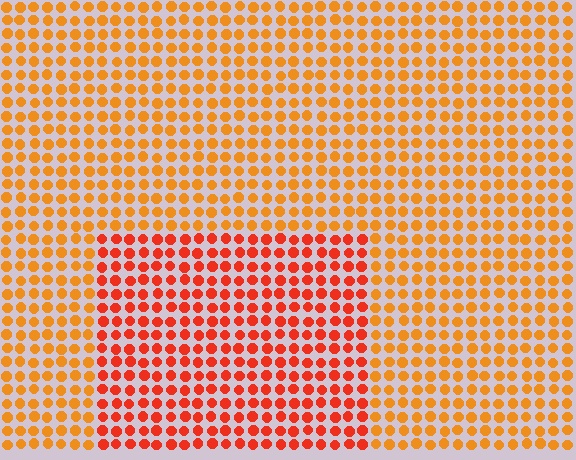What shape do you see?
I see a rectangle.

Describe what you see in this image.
The image is filled with small orange elements in a uniform arrangement. A rectangle-shaped region is visible where the elements are tinted to a slightly different hue, forming a subtle color boundary.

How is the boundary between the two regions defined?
The boundary is defined purely by a slight shift in hue (about 28 degrees). Spacing, size, and orientation are identical on both sides.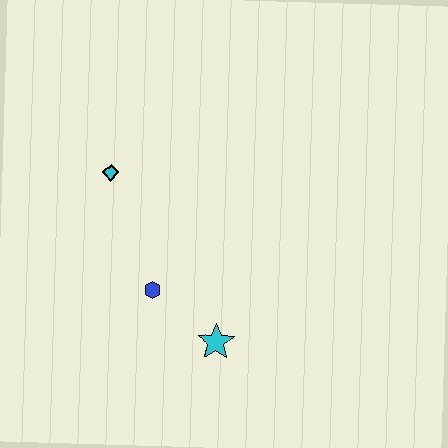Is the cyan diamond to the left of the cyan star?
Yes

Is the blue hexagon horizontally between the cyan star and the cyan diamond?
Yes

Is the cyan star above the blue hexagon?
No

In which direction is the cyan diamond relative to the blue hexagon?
The cyan diamond is above the blue hexagon.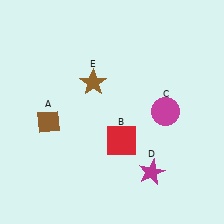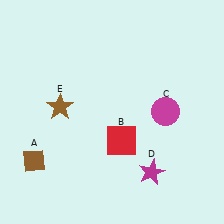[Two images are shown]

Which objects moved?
The objects that moved are: the brown diamond (A), the brown star (E).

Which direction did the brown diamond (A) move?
The brown diamond (A) moved down.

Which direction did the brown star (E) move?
The brown star (E) moved left.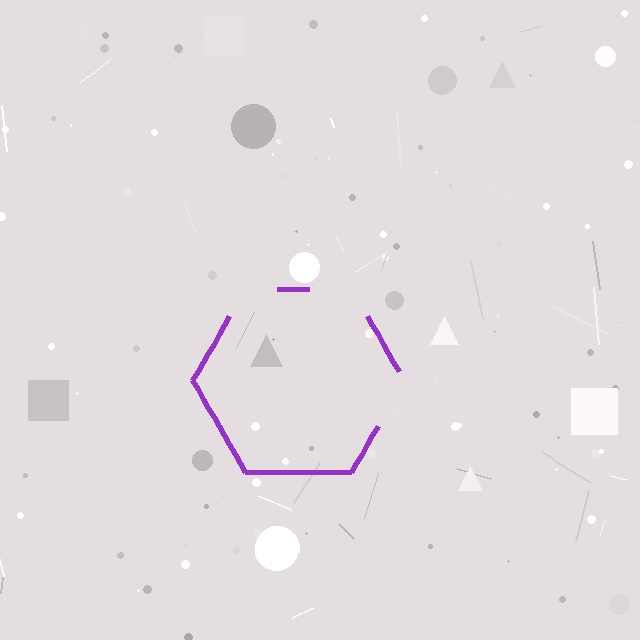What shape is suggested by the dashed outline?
The dashed outline suggests a hexagon.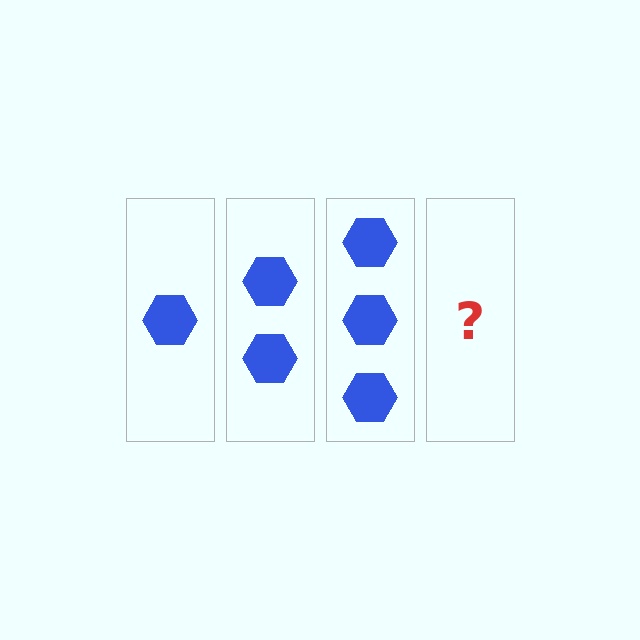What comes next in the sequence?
The next element should be 4 hexagons.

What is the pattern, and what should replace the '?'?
The pattern is that each step adds one more hexagon. The '?' should be 4 hexagons.